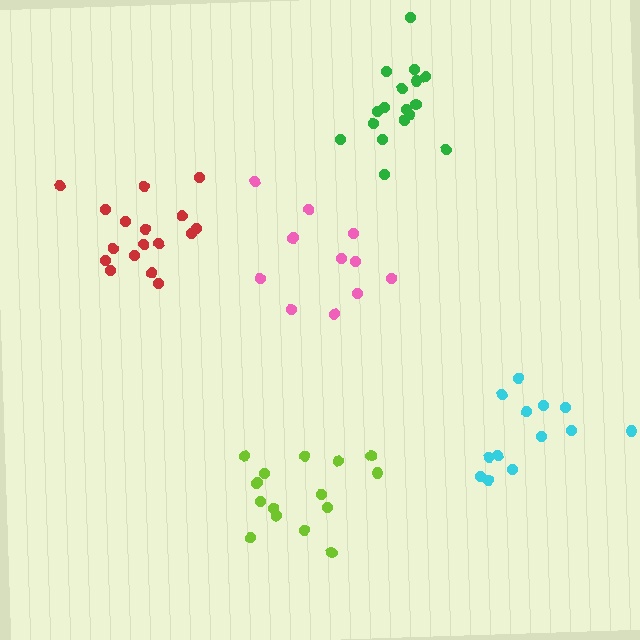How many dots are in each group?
Group 1: 16 dots, Group 2: 17 dots, Group 3: 13 dots, Group 4: 17 dots, Group 5: 12 dots (75 total).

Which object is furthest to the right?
The cyan cluster is rightmost.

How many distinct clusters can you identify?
There are 5 distinct clusters.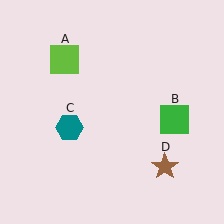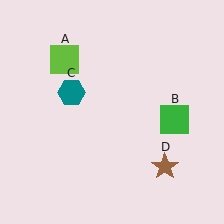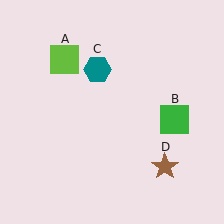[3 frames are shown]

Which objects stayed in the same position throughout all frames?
Lime square (object A) and green square (object B) and brown star (object D) remained stationary.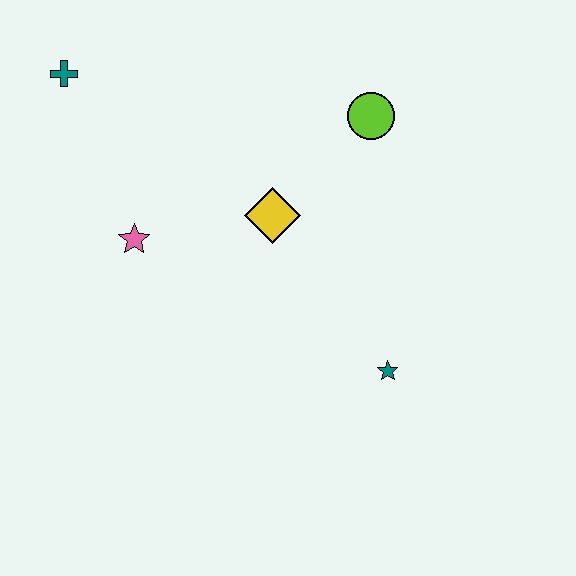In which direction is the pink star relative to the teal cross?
The pink star is below the teal cross.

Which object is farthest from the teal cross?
The teal star is farthest from the teal cross.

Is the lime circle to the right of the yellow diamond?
Yes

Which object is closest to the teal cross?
The pink star is closest to the teal cross.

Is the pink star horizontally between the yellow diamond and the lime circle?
No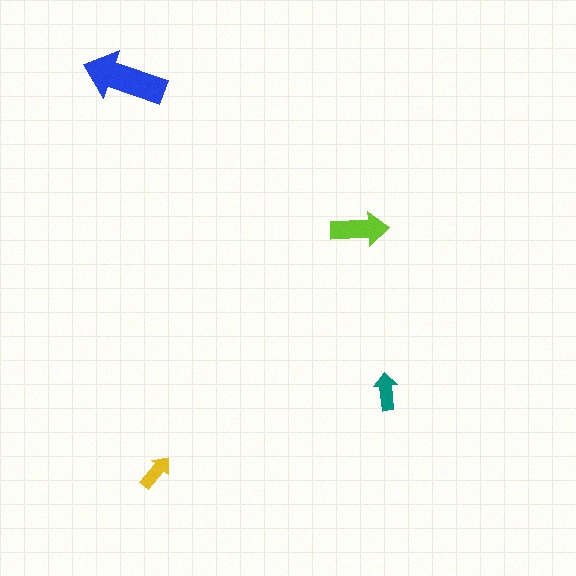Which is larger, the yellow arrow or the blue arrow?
The blue one.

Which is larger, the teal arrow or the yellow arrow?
The teal one.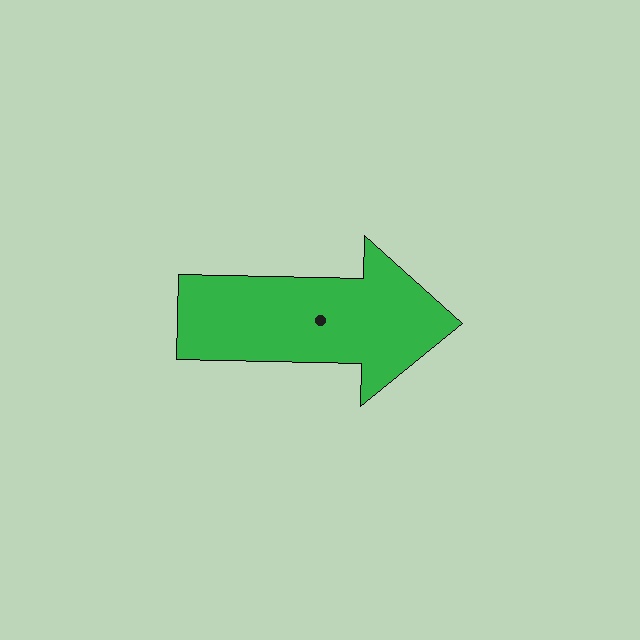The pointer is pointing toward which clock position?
Roughly 3 o'clock.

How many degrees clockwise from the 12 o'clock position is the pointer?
Approximately 91 degrees.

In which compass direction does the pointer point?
East.